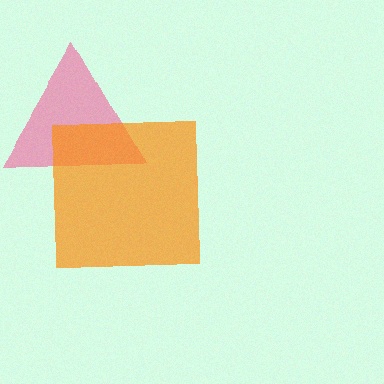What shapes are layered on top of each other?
The layered shapes are: a pink triangle, an orange square.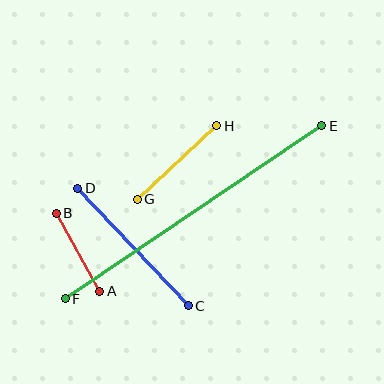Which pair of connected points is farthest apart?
Points E and F are farthest apart.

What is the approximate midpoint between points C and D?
The midpoint is at approximately (133, 247) pixels.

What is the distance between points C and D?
The distance is approximately 161 pixels.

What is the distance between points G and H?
The distance is approximately 108 pixels.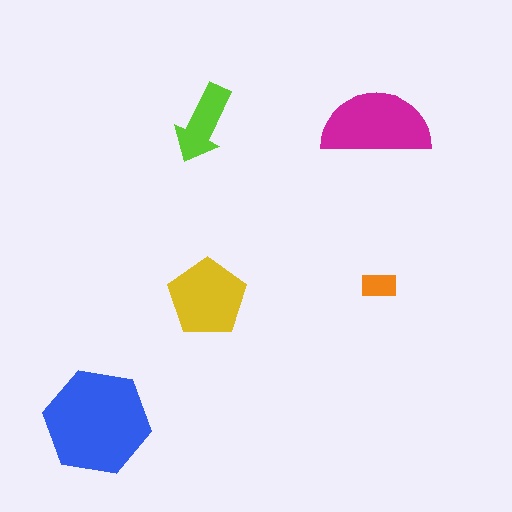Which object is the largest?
The blue hexagon.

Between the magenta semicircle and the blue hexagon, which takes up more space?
The blue hexagon.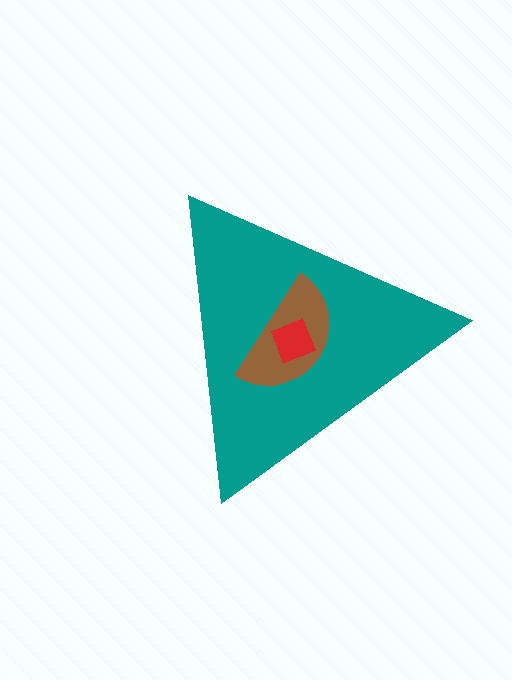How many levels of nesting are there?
3.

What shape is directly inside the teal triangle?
The brown semicircle.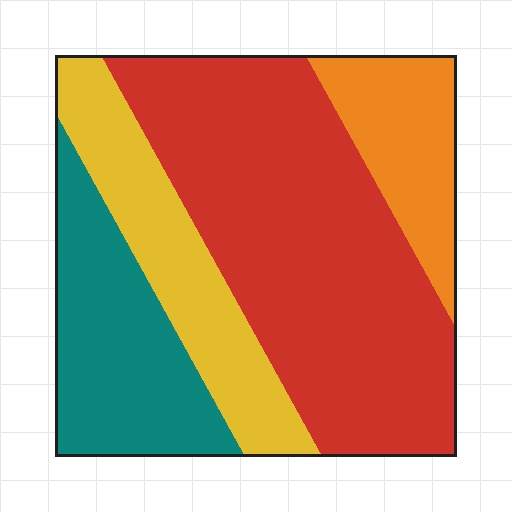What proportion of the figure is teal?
Teal covers around 20% of the figure.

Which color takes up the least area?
Orange, at roughly 15%.